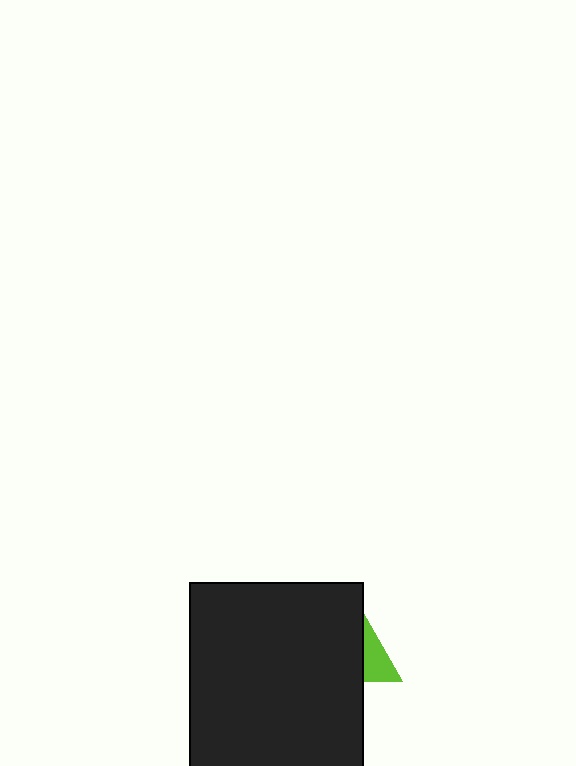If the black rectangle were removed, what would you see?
You would see the complete lime triangle.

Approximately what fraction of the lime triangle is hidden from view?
Roughly 67% of the lime triangle is hidden behind the black rectangle.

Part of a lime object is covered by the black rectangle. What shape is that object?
It is a triangle.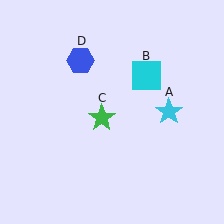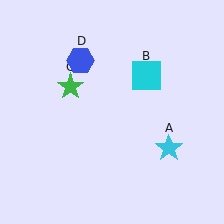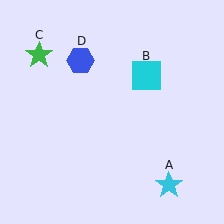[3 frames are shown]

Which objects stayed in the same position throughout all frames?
Cyan square (object B) and blue hexagon (object D) remained stationary.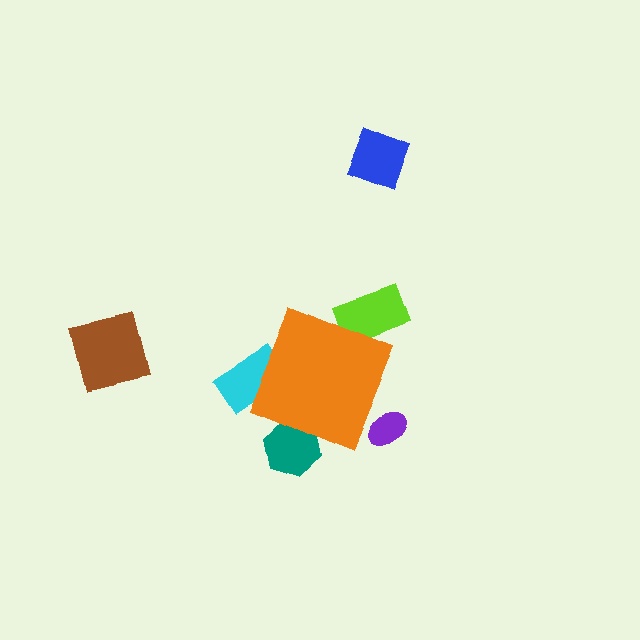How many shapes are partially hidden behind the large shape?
4 shapes are partially hidden.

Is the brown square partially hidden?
No, the brown square is fully visible.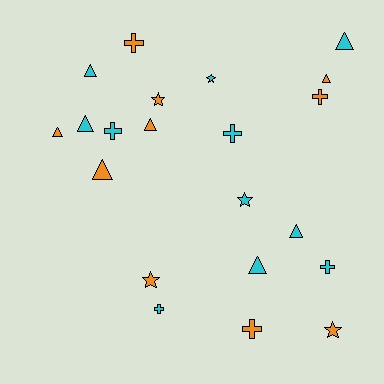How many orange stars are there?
There are 3 orange stars.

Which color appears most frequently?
Cyan, with 11 objects.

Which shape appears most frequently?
Triangle, with 9 objects.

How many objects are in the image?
There are 21 objects.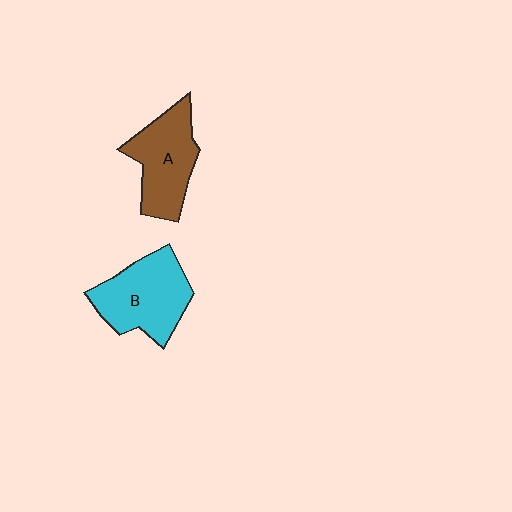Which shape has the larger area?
Shape B (cyan).